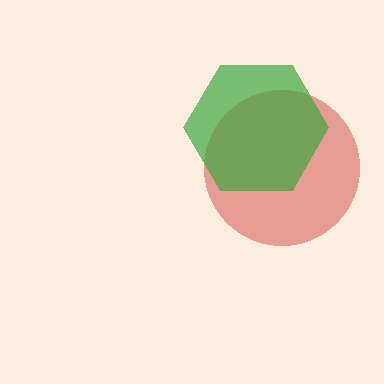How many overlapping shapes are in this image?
There are 2 overlapping shapes in the image.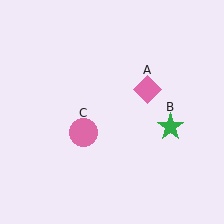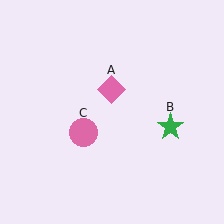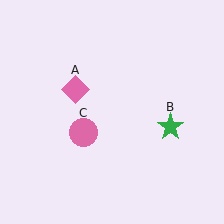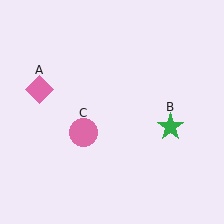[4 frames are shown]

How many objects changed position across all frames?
1 object changed position: pink diamond (object A).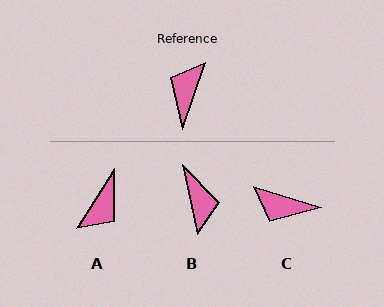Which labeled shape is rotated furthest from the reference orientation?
A, about 167 degrees away.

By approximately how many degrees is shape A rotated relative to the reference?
Approximately 167 degrees counter-clockwise.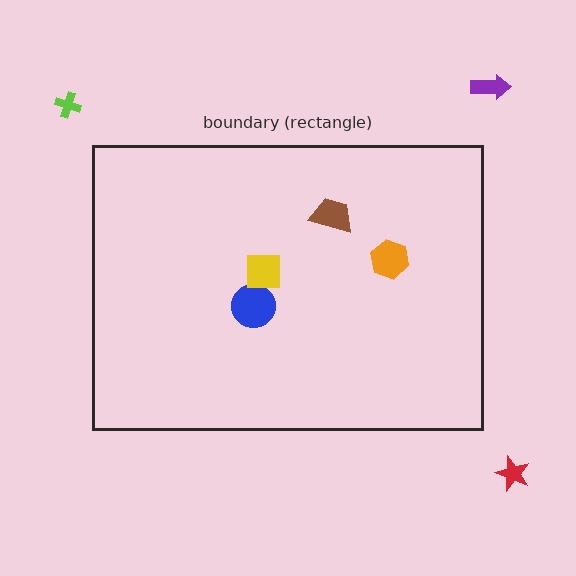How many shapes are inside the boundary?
4 inside, 3 outside.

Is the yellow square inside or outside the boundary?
Inside.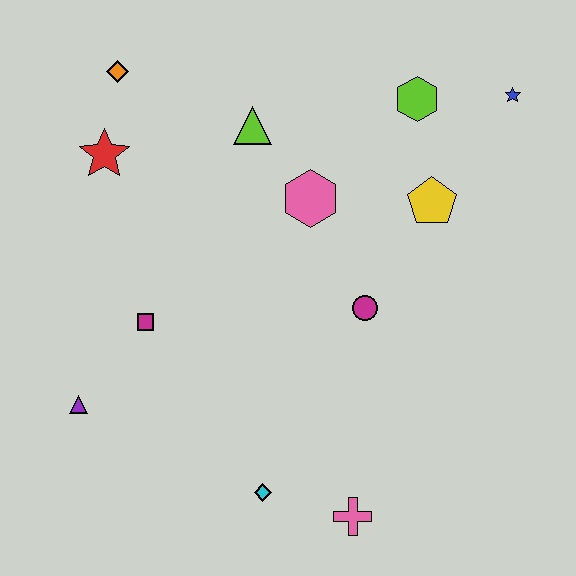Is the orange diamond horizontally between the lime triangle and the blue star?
No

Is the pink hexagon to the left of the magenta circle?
Yes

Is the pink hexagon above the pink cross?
Yes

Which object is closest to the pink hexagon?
The lime triangle is closest to the pink hexagon.